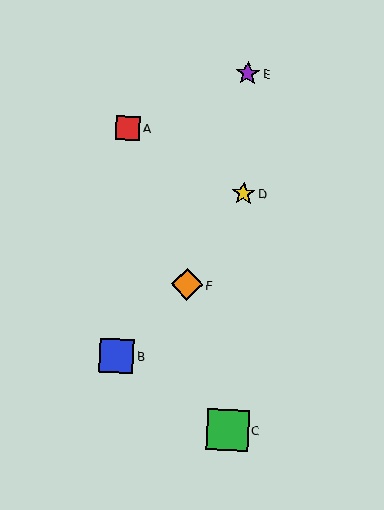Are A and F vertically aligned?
No, A is at x≈128 and F is at x≈187.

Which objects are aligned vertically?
Objects A, B are aligned vertically.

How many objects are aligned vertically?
2 objects (A, B) are aligned vertically.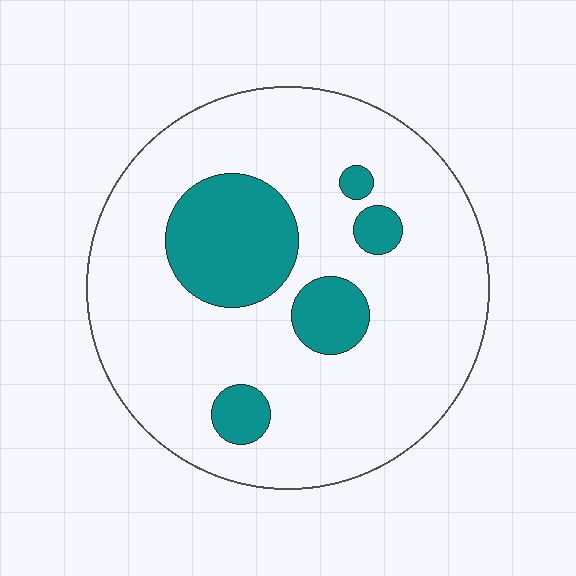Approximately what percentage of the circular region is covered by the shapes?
Approximately 20%.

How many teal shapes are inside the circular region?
5.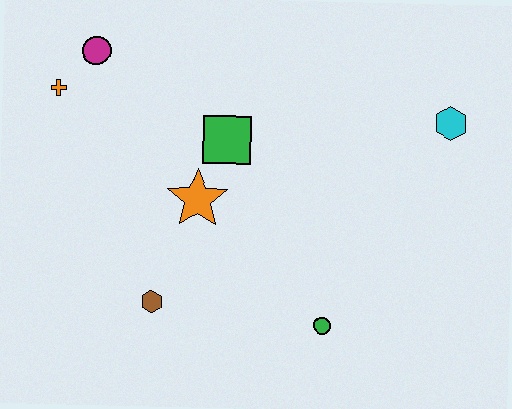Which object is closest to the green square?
The orange star is closest to the green square.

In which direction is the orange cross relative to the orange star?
The orange cross is to the left of the orange star.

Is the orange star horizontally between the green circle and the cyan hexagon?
No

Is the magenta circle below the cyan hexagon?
No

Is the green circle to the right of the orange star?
Yes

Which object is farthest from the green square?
The cyan hexagon is farthest from the green square.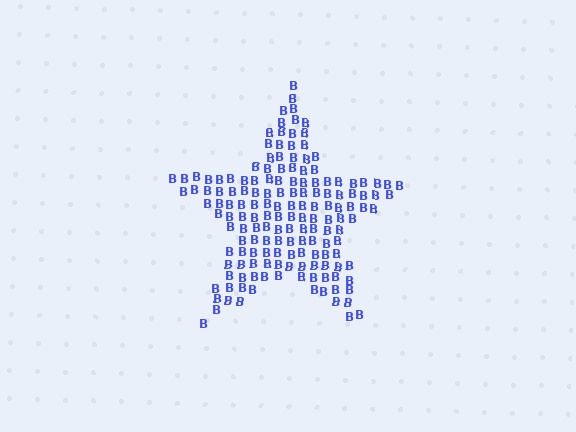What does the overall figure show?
The overall figure shows a star.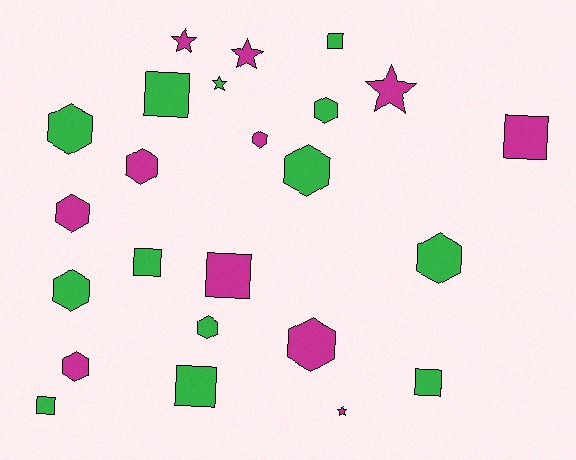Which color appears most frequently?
Green, with 13 objects.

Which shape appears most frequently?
Hexagon, with 11 objects.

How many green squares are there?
There are 6 green squares.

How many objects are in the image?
There are 24 objects.